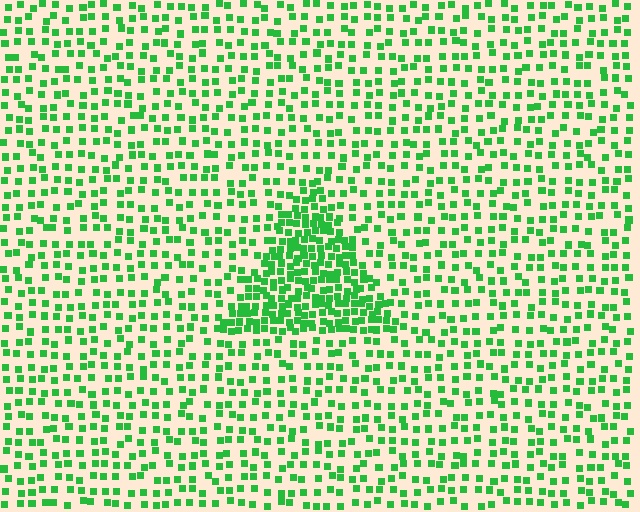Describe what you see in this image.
The image contains small green elements arranged at two different densities. A triangle-shaped region is visible where the elements are more densely packed than the surrounding area.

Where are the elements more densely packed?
The elements are more densely packed inside the triangle boundary.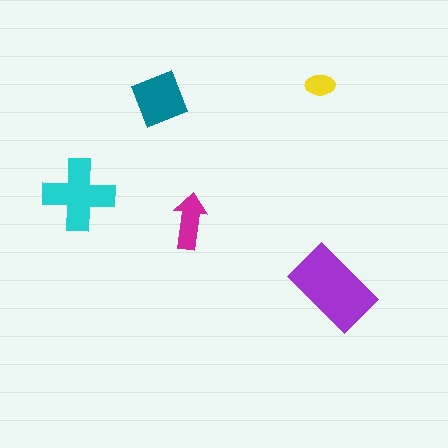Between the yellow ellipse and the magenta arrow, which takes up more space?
The magenta arrow.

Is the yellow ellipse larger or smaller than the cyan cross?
Smaller.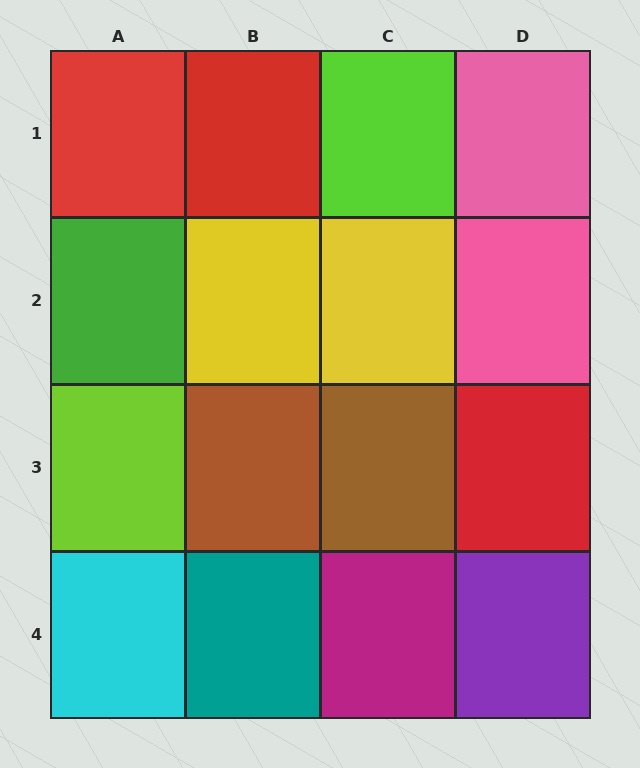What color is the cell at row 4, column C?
Magenta.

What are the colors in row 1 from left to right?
Red, red, lime, pink.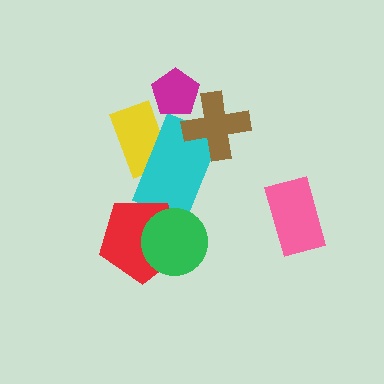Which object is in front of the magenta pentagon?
The brown cross is in front of the magenta pentagon.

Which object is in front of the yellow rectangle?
The cyan rectangle is in front of the yellow rectangle.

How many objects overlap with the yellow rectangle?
1 object overlaps with the yellow rectangle.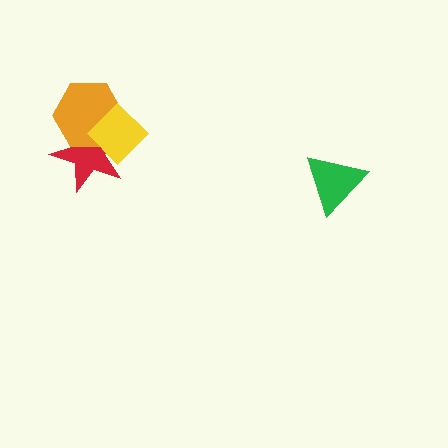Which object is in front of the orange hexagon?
The yellow diamond is in front of the orange hexagon.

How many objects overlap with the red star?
2 objects overlap with the red star.